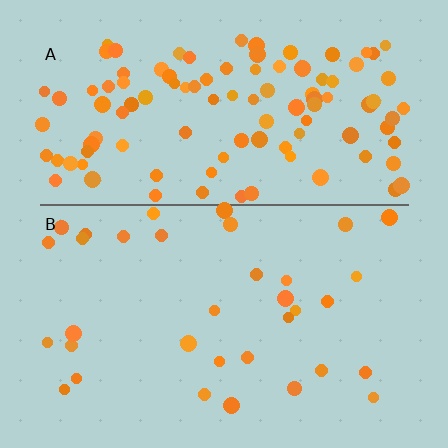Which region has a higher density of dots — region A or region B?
A (the top).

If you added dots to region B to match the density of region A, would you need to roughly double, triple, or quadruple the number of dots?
Approximately triple.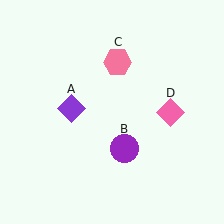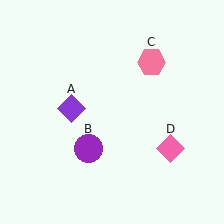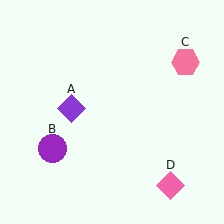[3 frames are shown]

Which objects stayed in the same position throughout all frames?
Purple diamond (object A) remained stationary.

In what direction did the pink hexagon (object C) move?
The pink hexagon (object C) moved right.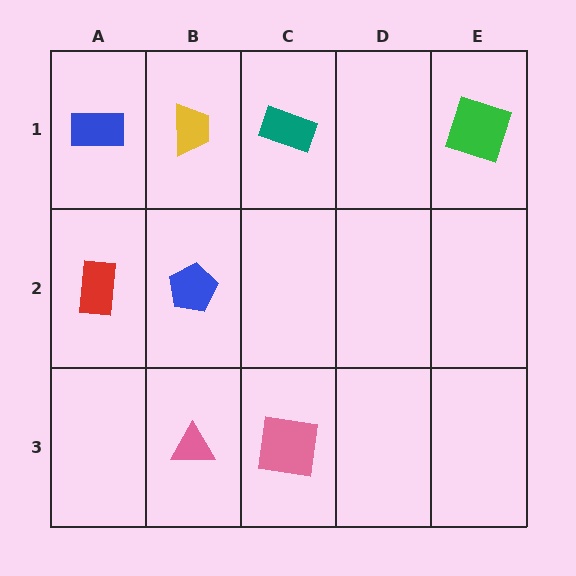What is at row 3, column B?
A pink triangle.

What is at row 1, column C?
A teal rectangle.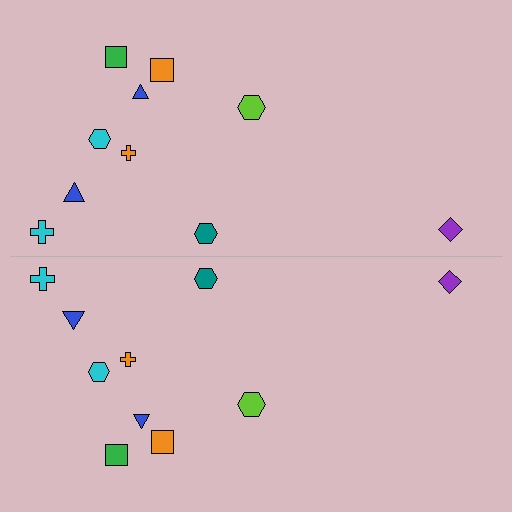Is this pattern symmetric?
Yes, this pattern has bilateral (reflection) symmetry.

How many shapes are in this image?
There are 20 shapes in this image.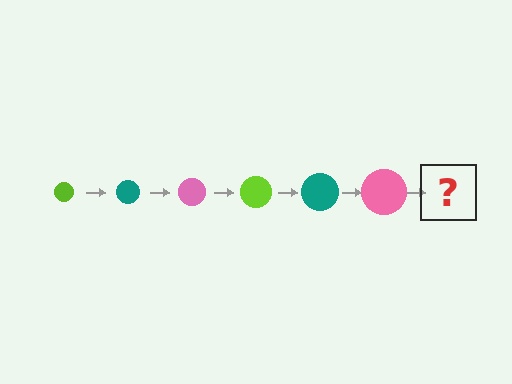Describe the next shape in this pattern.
It should be a lime circle, larger than the previous one.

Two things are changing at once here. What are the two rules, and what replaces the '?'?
The two rules are that the circle grows larger each step and the color cycles through lime, teal, and pink. The '?' should be a lime circle, larger than the previous one.